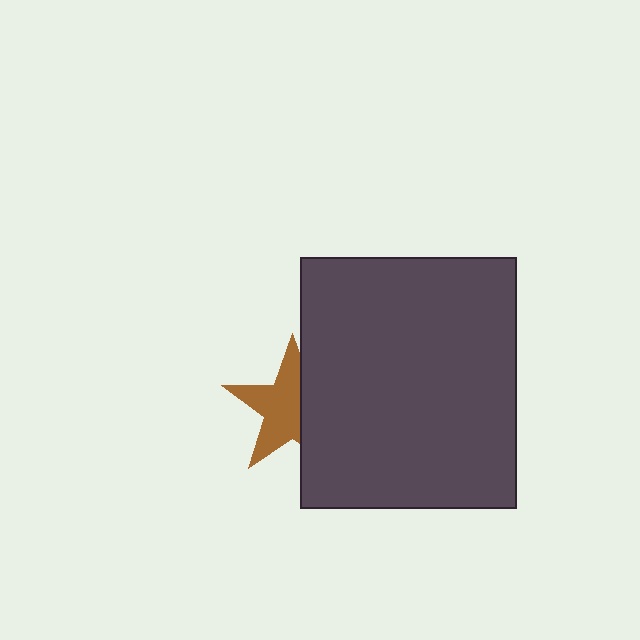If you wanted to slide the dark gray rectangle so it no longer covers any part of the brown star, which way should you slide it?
Slide it right — that is the most direct way to separate the two shapes.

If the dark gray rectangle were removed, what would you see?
You would see the complete brown star.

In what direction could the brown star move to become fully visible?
The brown star could move left. That would shift it out from behind the dark gray rectangle entirely.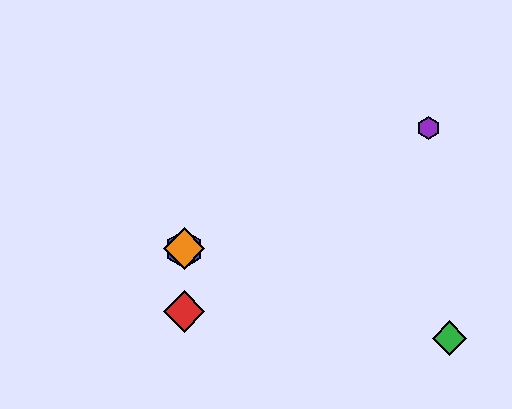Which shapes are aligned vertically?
The red diamond, the blue hexagon, the yellow diamond, the orange diamond are aligned vertically.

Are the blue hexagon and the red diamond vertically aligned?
Yes, both are at x≈184.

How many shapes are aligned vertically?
4 shapes (the red diamond, the blue hexagon, the yellow diamond, the orange diamond) are aligned vertically.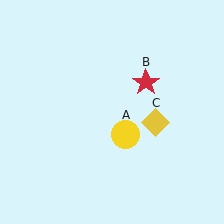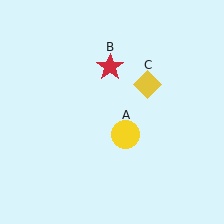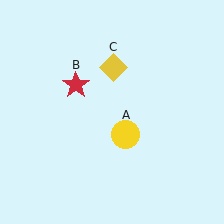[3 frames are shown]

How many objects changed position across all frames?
2 objects changed position: red star (object B), yellow diamond (object C).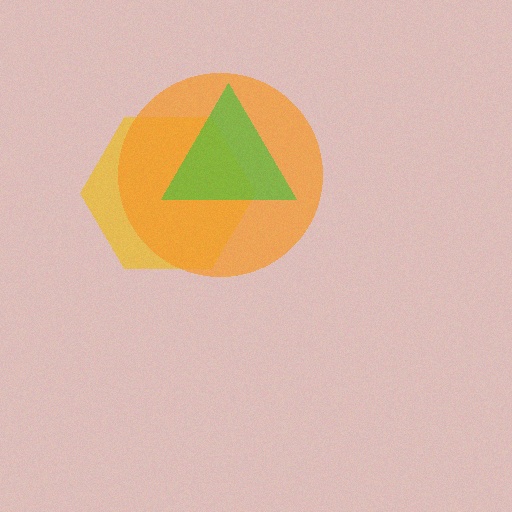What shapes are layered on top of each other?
The layered shapes are: a yellow hexagon, an orange circle, a green triangle.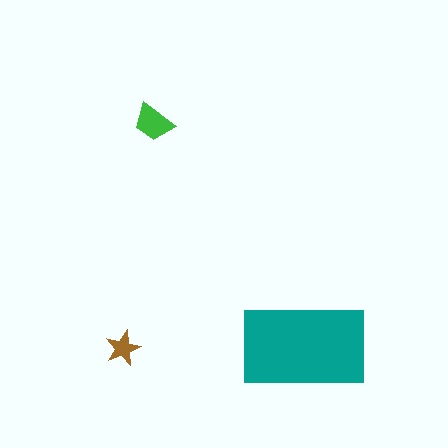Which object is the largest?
The teal rectangle.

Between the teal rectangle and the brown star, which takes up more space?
The teal rectangle.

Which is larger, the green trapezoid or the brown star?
The green trapezoid.